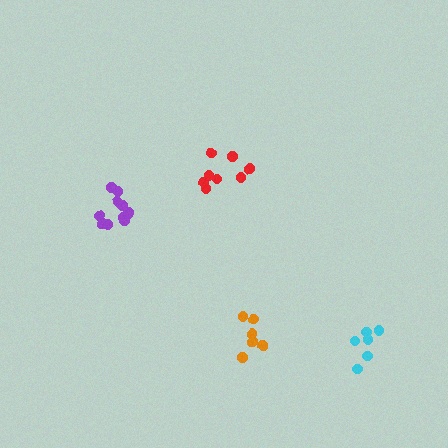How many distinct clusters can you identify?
There are 4 distinct clusters.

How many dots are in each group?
Group 1: 11 dots, Group 2: 8 dots, Group 3: 6 dots, Group 4: 6 dots (31 total).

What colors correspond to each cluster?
The clusters are colored: purple, red, cyan, orange.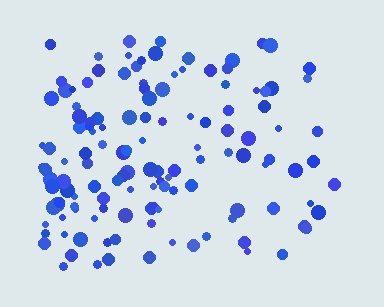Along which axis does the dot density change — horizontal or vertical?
Horizontal.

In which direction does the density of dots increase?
From right to left, with the left side densest.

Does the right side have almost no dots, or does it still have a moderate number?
Still a moderate number, just noticeably fewer than the left.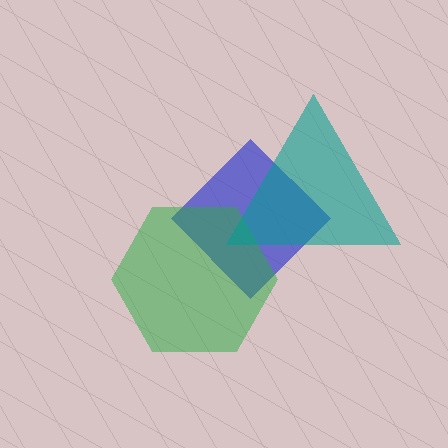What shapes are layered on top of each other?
The layered shapes are: a blue diamond, a green hexagon, a teal triangle.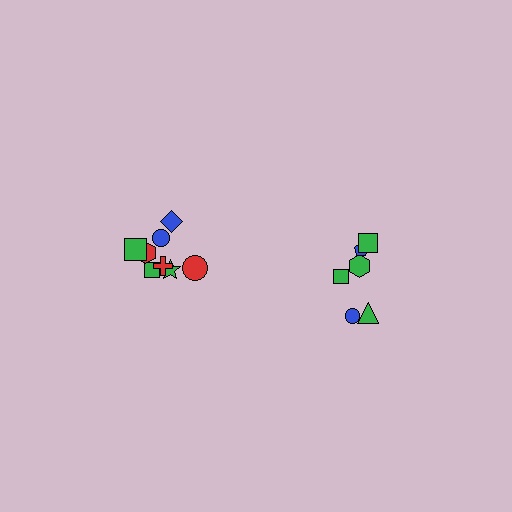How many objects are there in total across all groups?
There are 14 objects.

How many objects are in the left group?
There are 8 objects.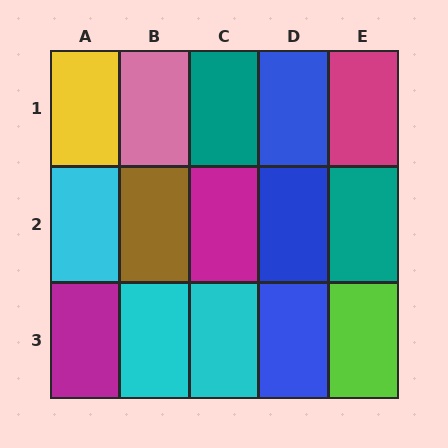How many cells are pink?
1 cell is pink.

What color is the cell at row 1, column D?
Blue.